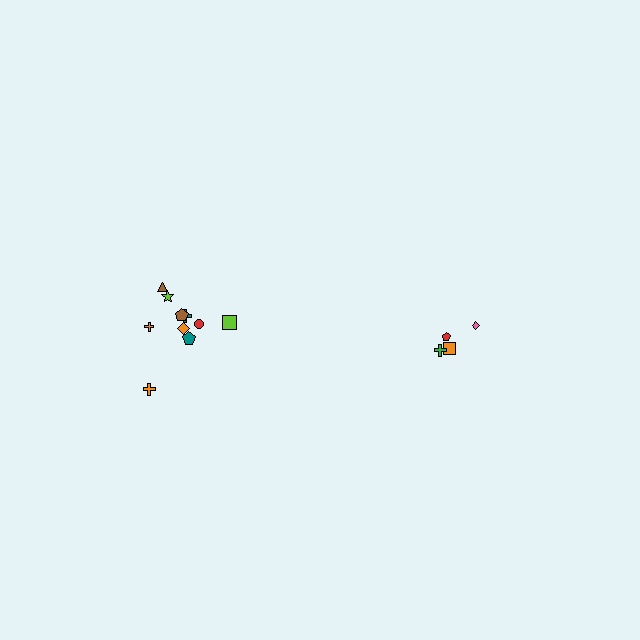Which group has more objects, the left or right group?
The left group.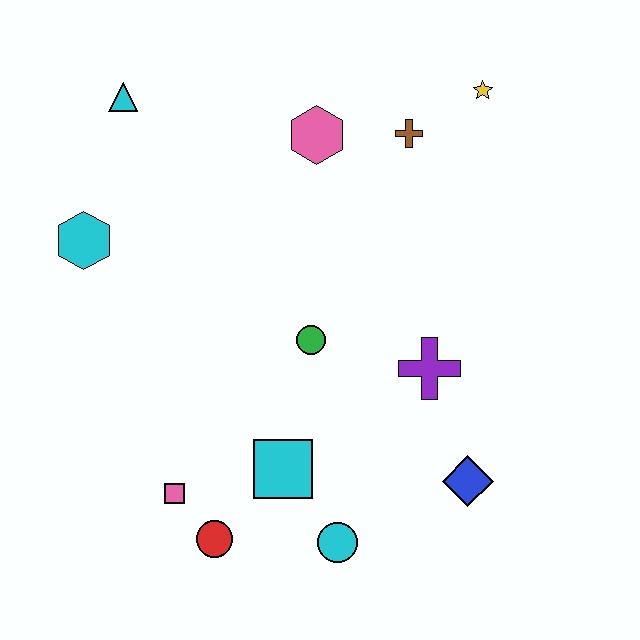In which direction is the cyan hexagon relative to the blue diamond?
The cyan hexagon is to the left of the blue diamond.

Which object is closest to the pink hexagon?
The brown cross is closest to the pink hexagon.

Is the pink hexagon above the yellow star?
No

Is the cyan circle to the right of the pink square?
Yes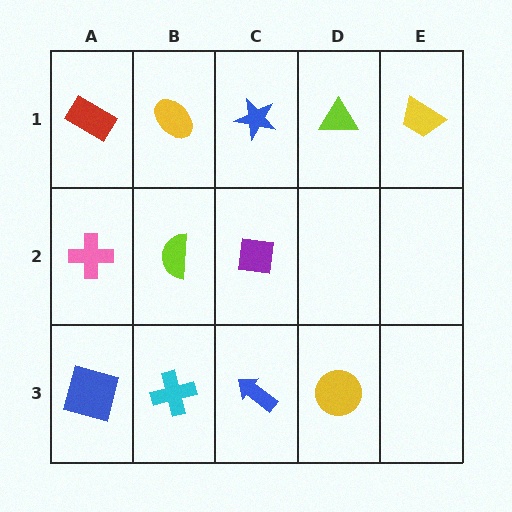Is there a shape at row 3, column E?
No, that cell is empty.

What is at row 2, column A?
A pink cross.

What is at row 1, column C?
A blue star.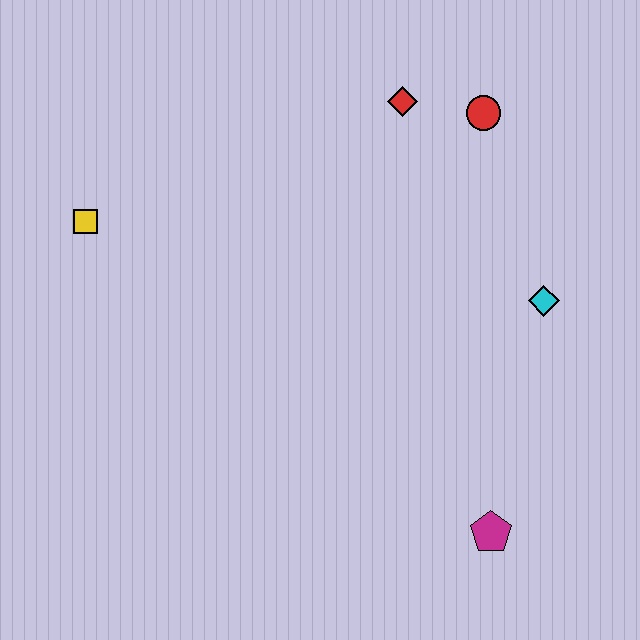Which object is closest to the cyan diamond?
The red circle is closest to the cyan diamond.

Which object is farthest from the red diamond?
The magenta pentagon is farthest from the red diamond.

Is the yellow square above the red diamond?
No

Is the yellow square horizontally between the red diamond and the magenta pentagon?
No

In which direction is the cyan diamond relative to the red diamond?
The cyan diamond is below the red diamond.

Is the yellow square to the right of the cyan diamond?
No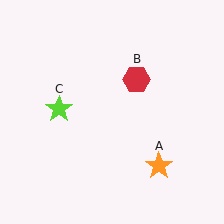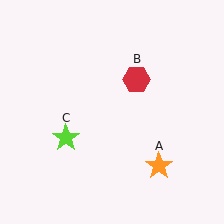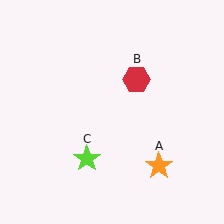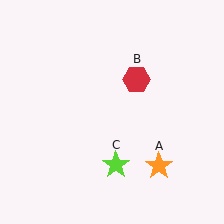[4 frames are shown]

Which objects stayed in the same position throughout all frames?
Orange star (object A) and red hexagon (object B) remained stationary.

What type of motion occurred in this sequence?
The lime star (object C) rotated counterclockwise around the center of the scene.